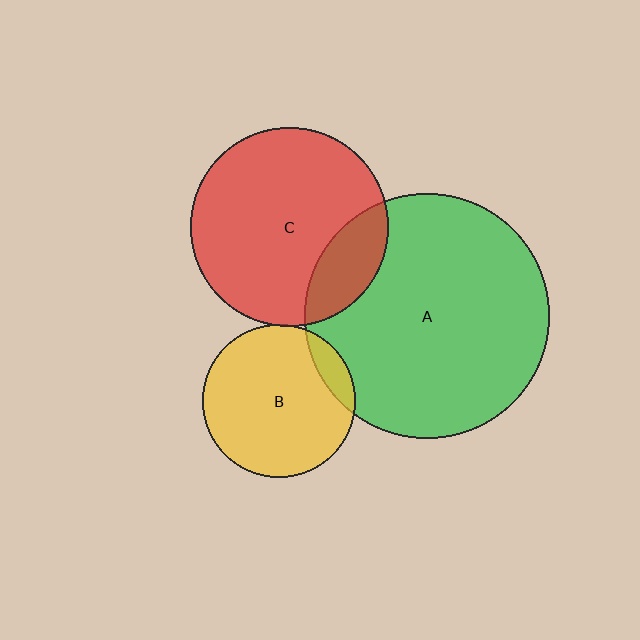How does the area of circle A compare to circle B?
Approximately 2.6 times.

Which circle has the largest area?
Circle A (green).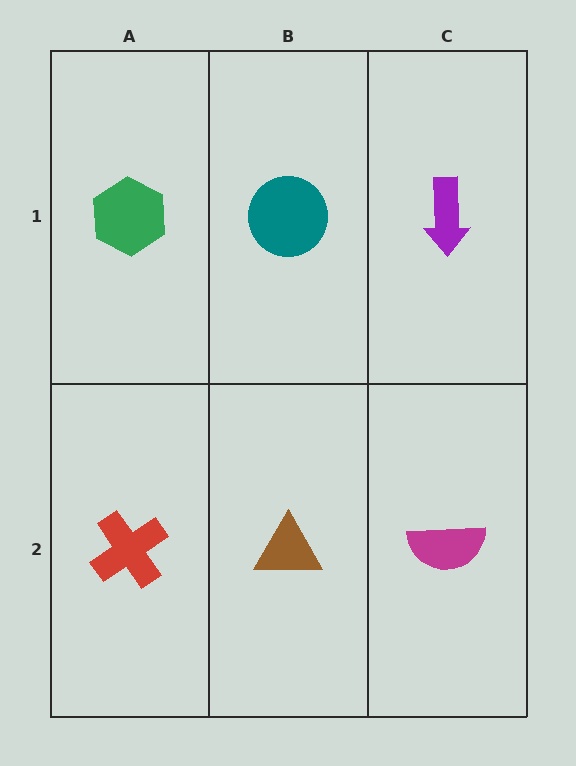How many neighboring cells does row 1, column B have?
3.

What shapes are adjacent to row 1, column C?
A magenta semicircle (row 2, column C), a teal circle (row 1, column B).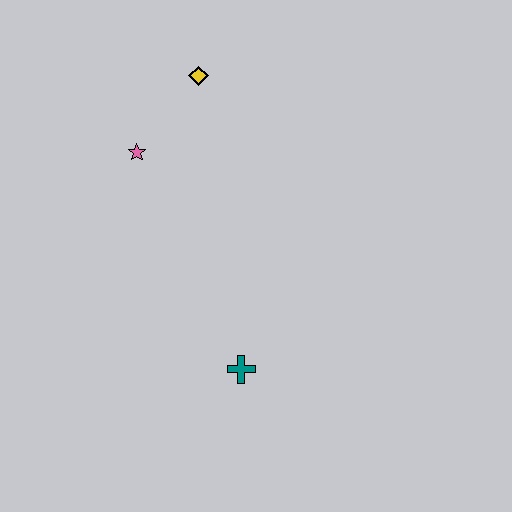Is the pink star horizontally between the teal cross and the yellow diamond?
No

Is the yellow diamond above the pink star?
Yes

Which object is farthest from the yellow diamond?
The teal cross is farthest from the yellow diamond.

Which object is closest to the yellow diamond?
The pink star is closest to the yellow diamond.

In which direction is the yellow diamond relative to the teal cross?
The yellow diamond is above the teal cross.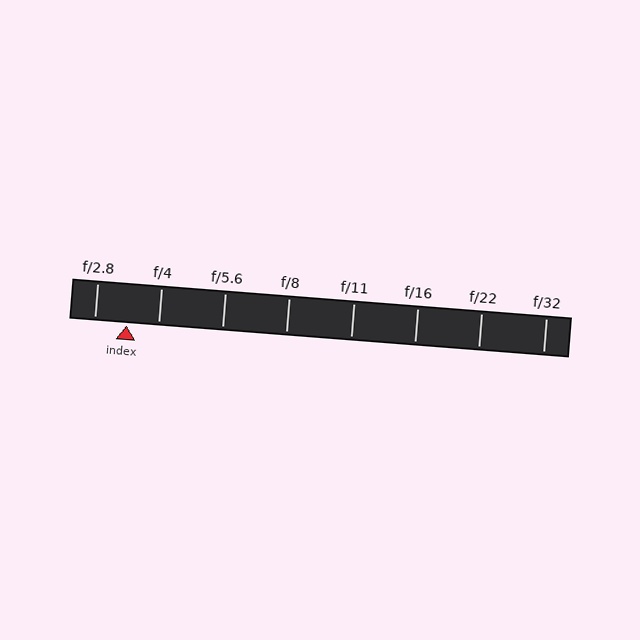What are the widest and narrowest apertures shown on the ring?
The widest aperture shown is f/2.8 and the narrowest is f/32.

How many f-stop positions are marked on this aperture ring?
There are 8 f-stop positions marked.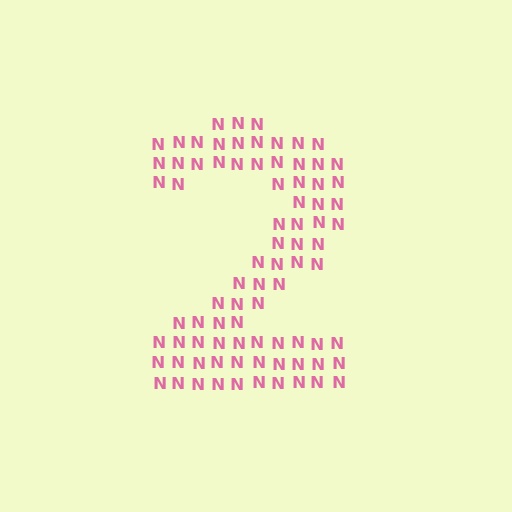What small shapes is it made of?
It is made of small letter N's.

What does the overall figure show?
The overall figure shows the digit 2.